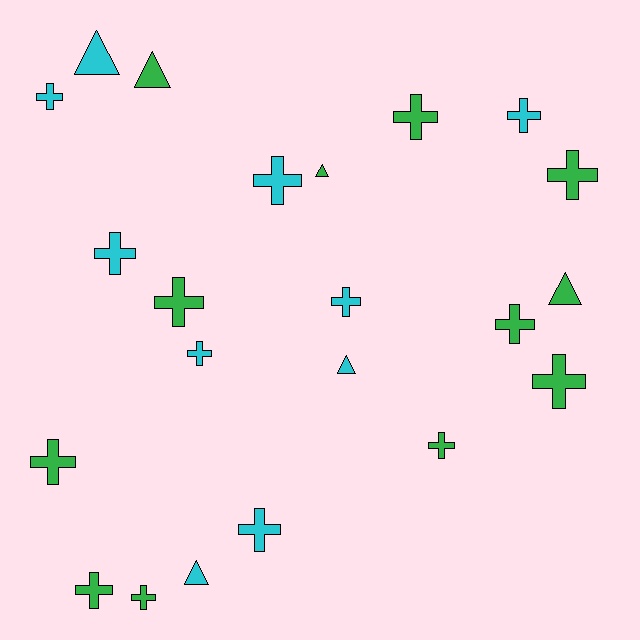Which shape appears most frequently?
Cross, with 16 objects.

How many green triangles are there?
There are 3 green triangles.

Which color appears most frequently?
Green, with 12 objects.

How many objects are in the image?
There are 22 objects.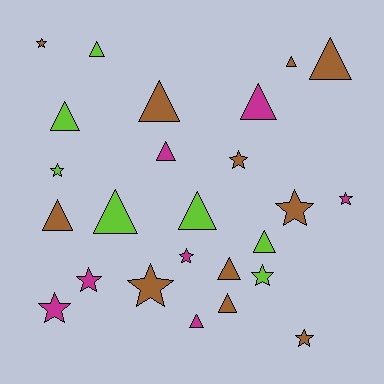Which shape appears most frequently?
Triangle, with 14 objects.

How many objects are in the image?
There are 25 objects.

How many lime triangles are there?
There are 5 lime triangles.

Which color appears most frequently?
Brown, with 11 objects.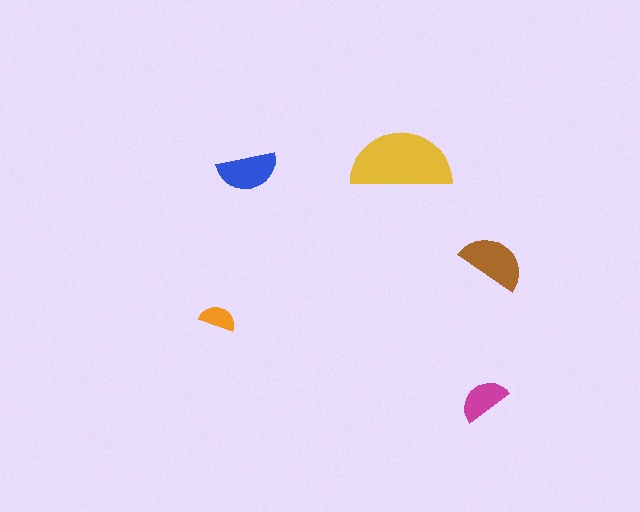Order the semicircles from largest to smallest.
the yellow one, the brown one, the blue one, the magenta one, the orange one.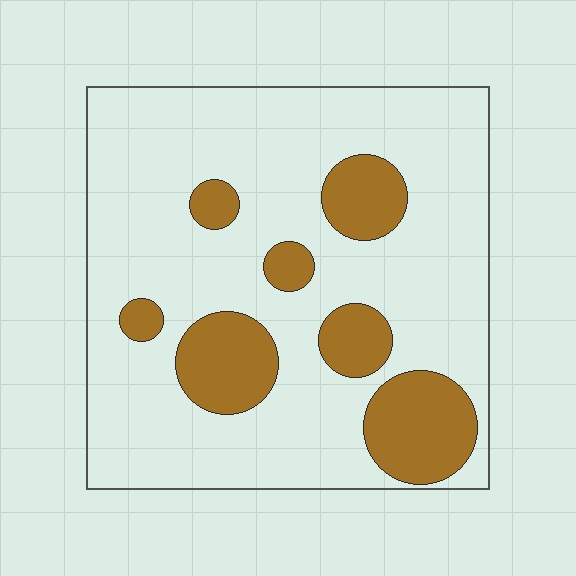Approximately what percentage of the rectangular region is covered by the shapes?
Approximately 20%.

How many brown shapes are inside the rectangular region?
7.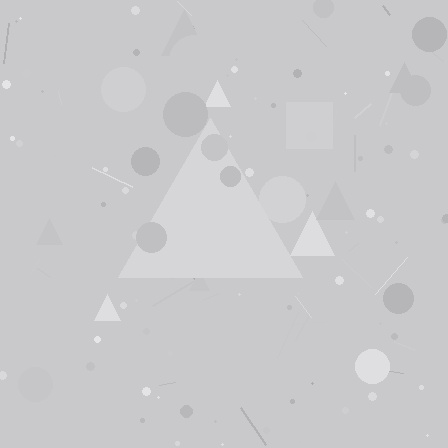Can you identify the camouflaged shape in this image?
The camouflaged shape is a triangle.